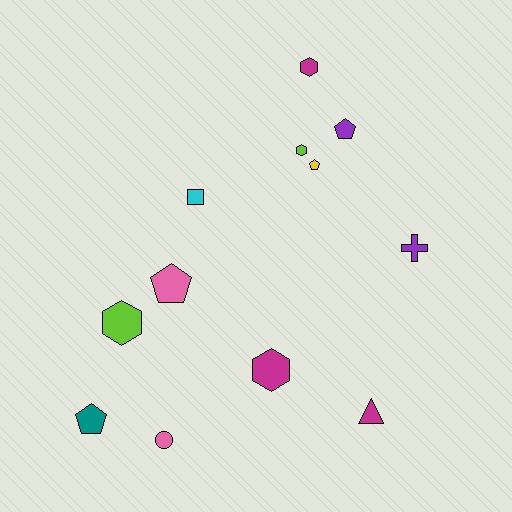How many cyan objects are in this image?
There is 1 cyan object.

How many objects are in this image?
There are 12 objects.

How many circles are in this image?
There is 1 circle.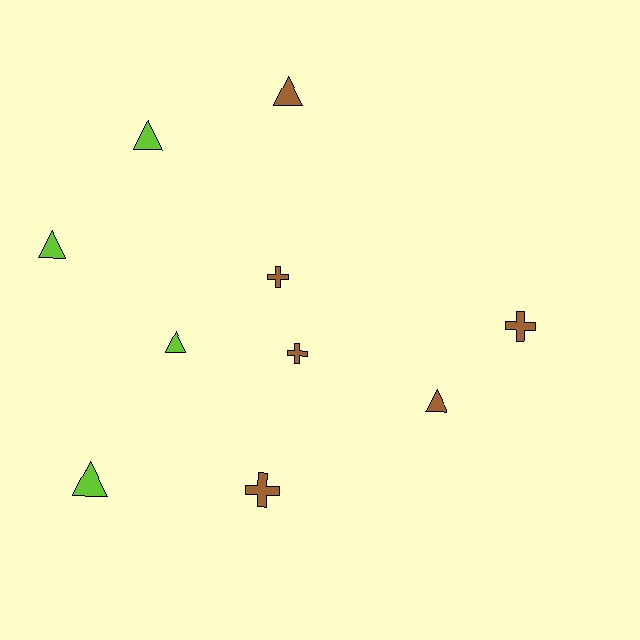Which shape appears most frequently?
Triangle, with 6 objects.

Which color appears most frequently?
Brown, with 6 objects.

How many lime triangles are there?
There are 4 lime triangles.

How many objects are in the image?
There are 10 objects.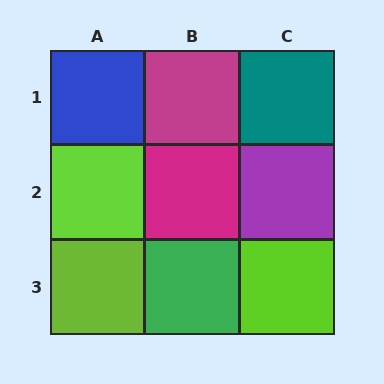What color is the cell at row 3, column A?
Lime.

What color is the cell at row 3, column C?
Lime.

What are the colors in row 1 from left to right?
Blue, magenta, teal.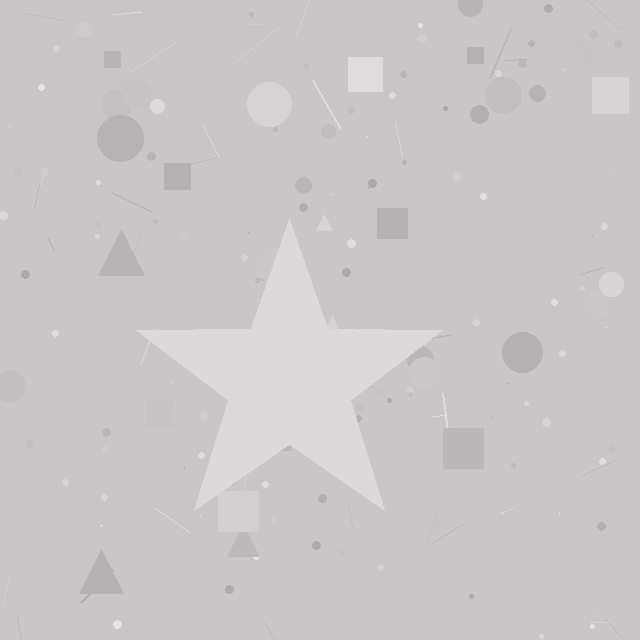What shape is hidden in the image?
A star is hidden in the image.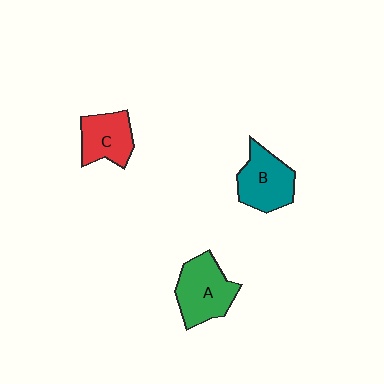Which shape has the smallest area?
Shape C (red).